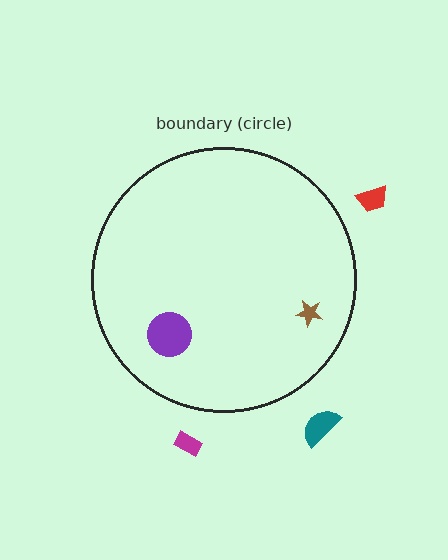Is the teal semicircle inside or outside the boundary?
Outside.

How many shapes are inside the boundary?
2 inside, 3 outside.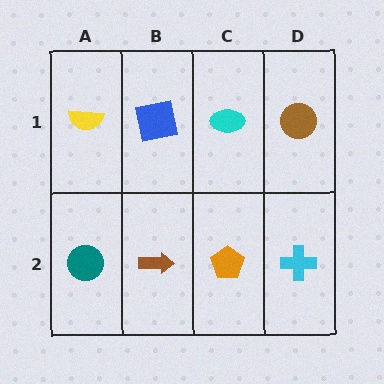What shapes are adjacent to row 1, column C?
An orange pentagon (row 2, column C), a blue square (row 1, column B), a brown circle (row 1, column D).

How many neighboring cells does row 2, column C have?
3.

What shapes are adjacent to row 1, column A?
A teal circle (row 2, column A), a blue square (row 1, column B).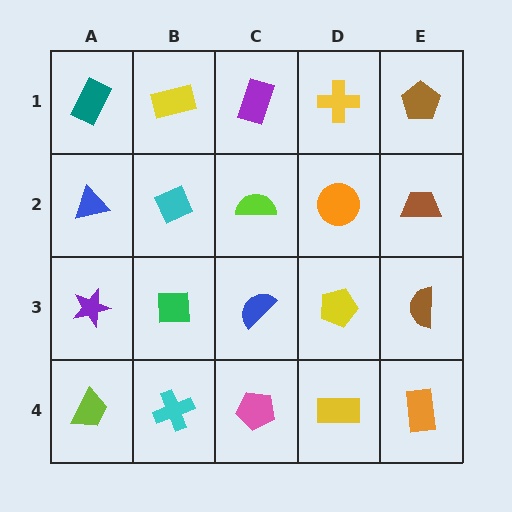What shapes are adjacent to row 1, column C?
A lime semicircle (row 2, column C), a yellow rectangle (row 1, column B), a yellow cross (row 1, column D).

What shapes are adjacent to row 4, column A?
A purple star (row 3, column A), a cyan cross (row 4, column B).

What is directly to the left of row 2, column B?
A blue triangle.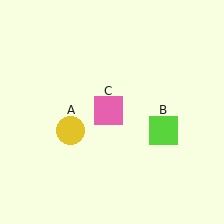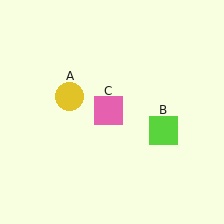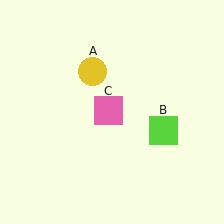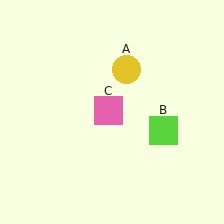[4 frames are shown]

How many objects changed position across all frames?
1 object changed position: yellow circle (object A).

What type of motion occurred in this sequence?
The yellow circle (object A) rotated clockwise around the center of the scene.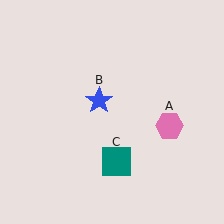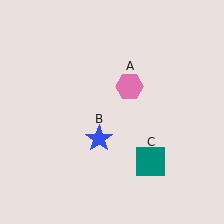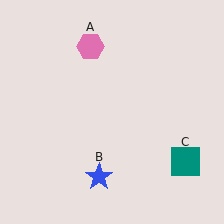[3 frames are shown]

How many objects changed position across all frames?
3 objects changed position: pink hexagon (object A), blue star (object B), teal square (object C).